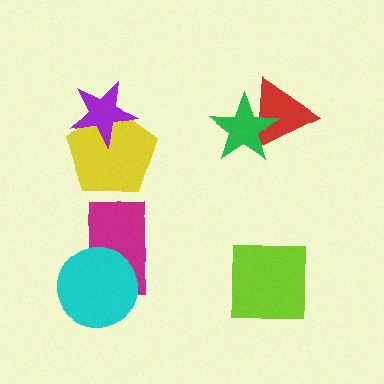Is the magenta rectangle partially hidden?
Yes, it is partially covered by another shape.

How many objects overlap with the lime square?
0 objects overlap with the lime square.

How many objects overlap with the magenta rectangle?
1 object overlaps with the magenta rectangle.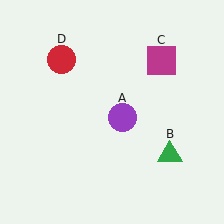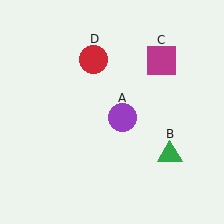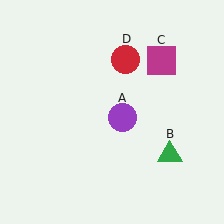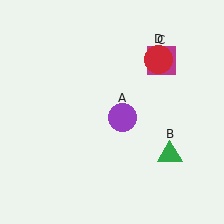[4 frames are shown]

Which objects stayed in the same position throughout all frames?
Purple circle (object A) and green triangle (object B) and magenta square (object C) remained stationary.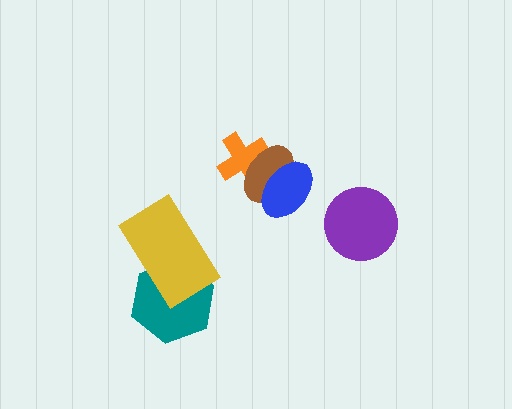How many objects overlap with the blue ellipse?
1 object overlaps with the blue ellipse.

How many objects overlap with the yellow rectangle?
1 object overlaps with the yellow rectangle.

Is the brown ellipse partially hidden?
Yes, it is partially covered by another shape.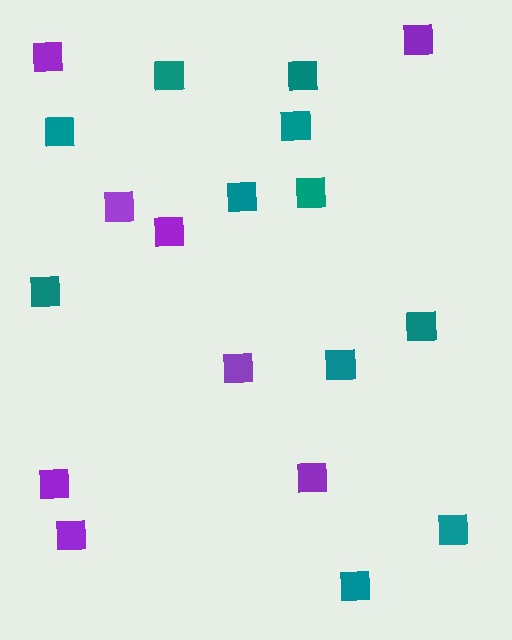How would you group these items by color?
There are 2 groups: one group of teal squares (11) and one group of purple squares (8).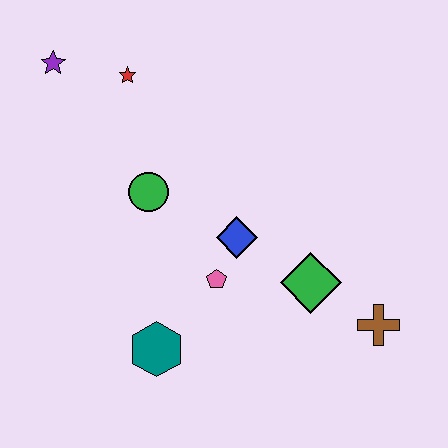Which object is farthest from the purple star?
The brown cross is farthest from the purple star.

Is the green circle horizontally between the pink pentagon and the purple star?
Yes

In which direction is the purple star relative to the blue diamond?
The purple star is to the left of the blue diamond.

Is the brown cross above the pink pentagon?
No